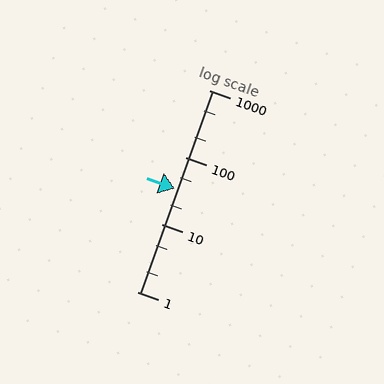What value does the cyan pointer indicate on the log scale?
The pointer indicates approximately 34.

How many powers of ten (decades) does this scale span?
The scale spans 3 decades, from 1 to 1000.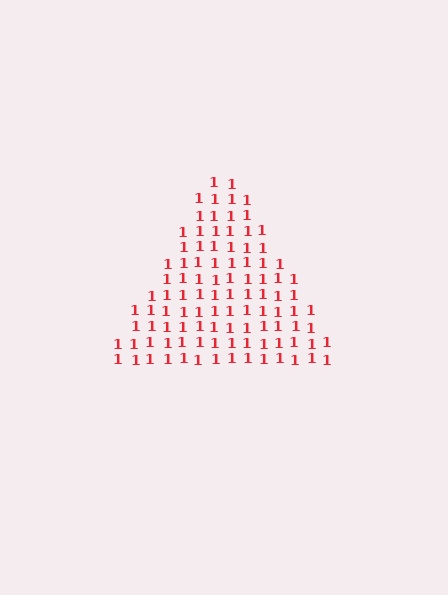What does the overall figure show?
The overall figure shows a triangle.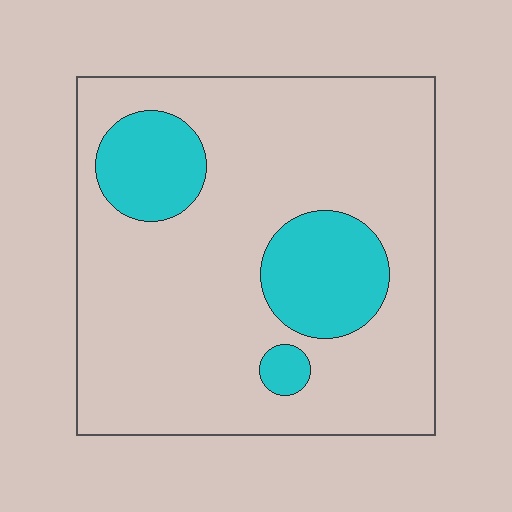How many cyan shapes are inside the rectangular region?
3.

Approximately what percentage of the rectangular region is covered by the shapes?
Approximately 20%.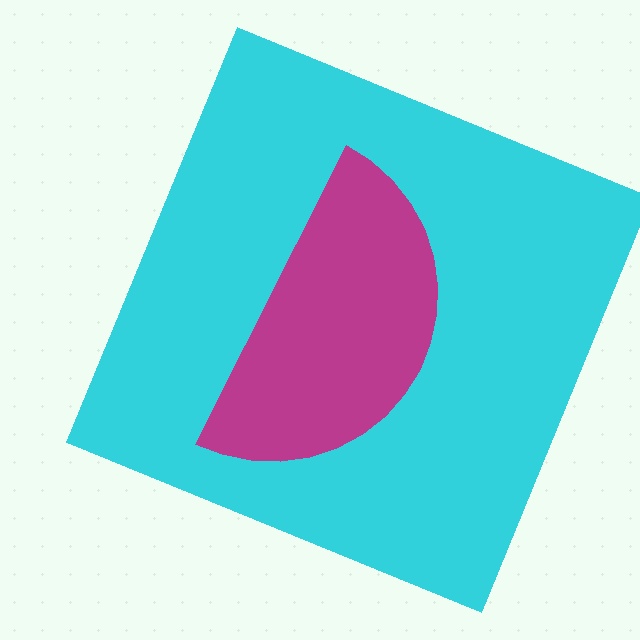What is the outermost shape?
The cyan square.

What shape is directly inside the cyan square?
The magenta semicircle.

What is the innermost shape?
The magenta semicircle.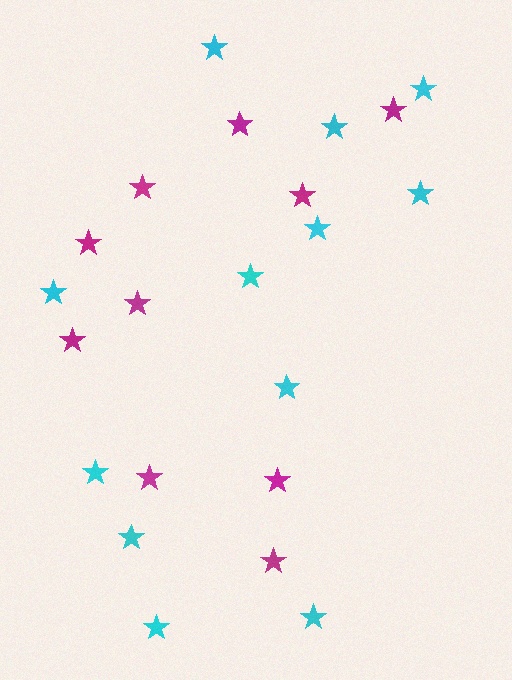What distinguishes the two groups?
There are 2 groups: one group of cyan stars (12) and one group of magenta stars (10).